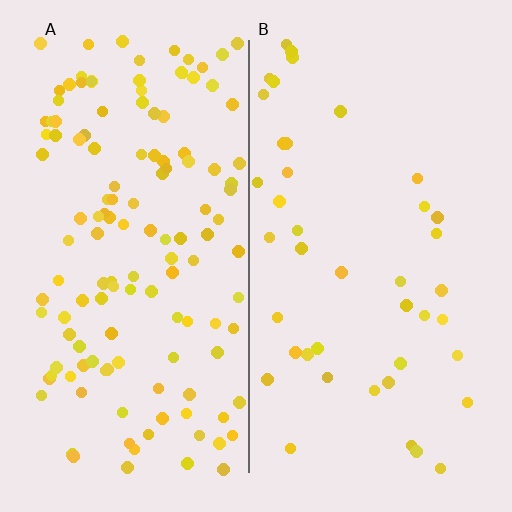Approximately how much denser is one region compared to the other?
Approximately 3.2× — region A over region B.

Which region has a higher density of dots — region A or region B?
A (the left).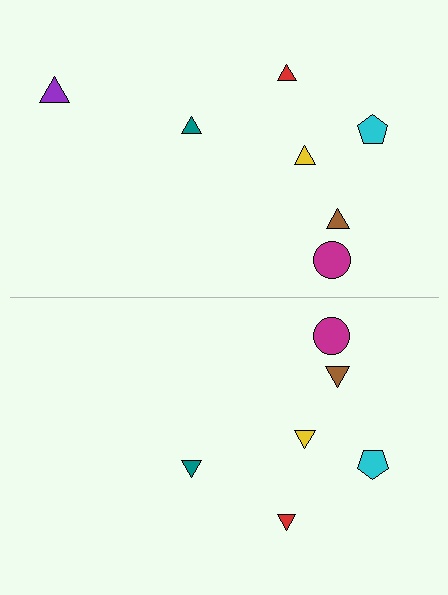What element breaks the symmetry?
A purple triangle is missing from the bottom side.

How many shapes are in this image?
There are 13 shapes in this image.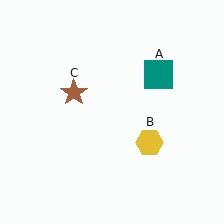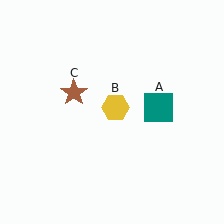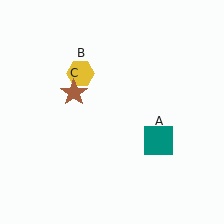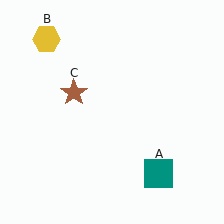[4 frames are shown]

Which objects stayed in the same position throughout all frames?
Brown star (object C) remained stationary.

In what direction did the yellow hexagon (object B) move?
The yellow hexagon (object B) moved up and to the left.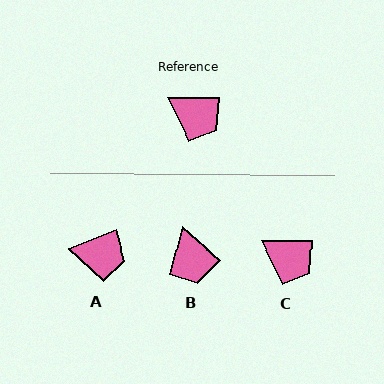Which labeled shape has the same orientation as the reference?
C.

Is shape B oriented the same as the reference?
No, it is off by about 40 degrees.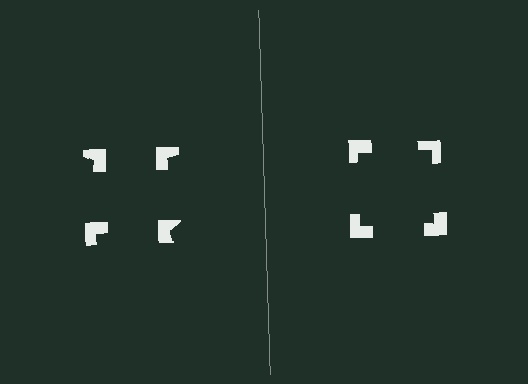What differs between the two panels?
The notched squares are positioned identically on both sides; only the wedge orientations differ. On the right they align to a square; on the left they are misaligned.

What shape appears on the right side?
An illusory square.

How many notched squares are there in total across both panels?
8 — 4 on each side.